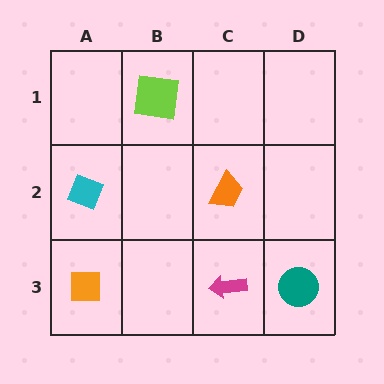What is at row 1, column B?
A lime square.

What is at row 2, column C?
An orange trapezoid.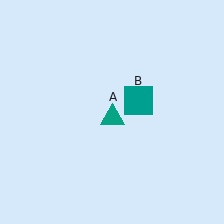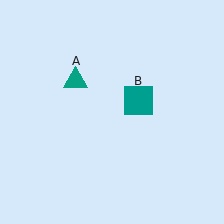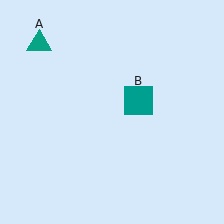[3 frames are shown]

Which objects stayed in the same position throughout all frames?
Teal square (object B) remained stationary.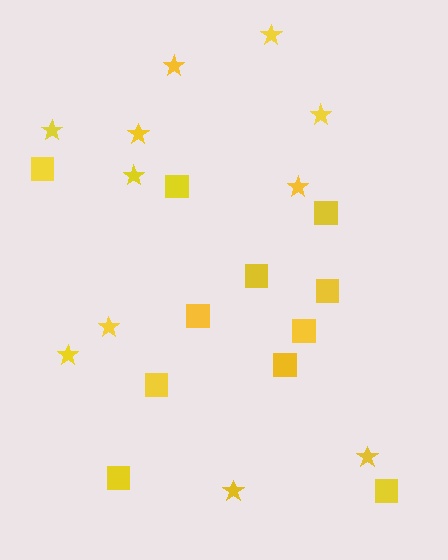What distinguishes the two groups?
There are 2 groups: one group of squares (11) and one group of stars (11).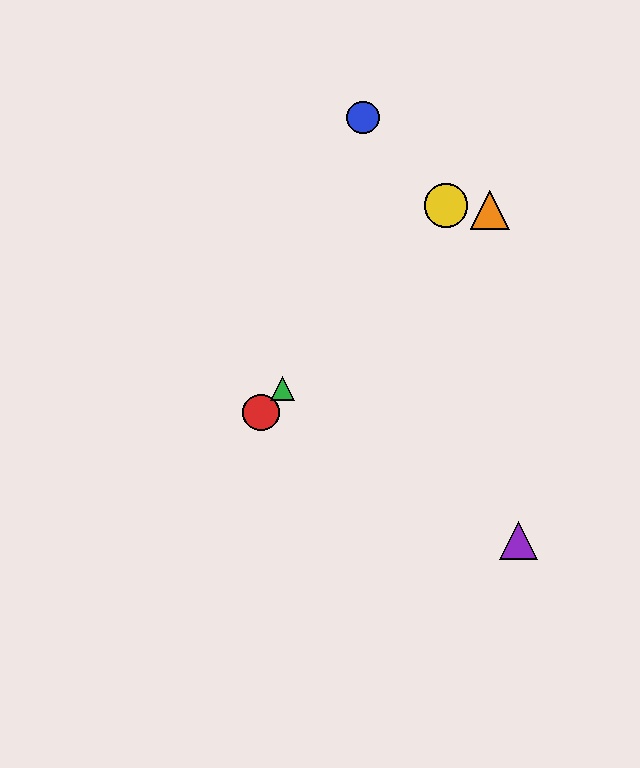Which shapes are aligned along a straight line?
The red circle, the green triangle, the yellow circle are aligned along a straight line.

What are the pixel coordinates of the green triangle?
The green triangle is at (283, 389).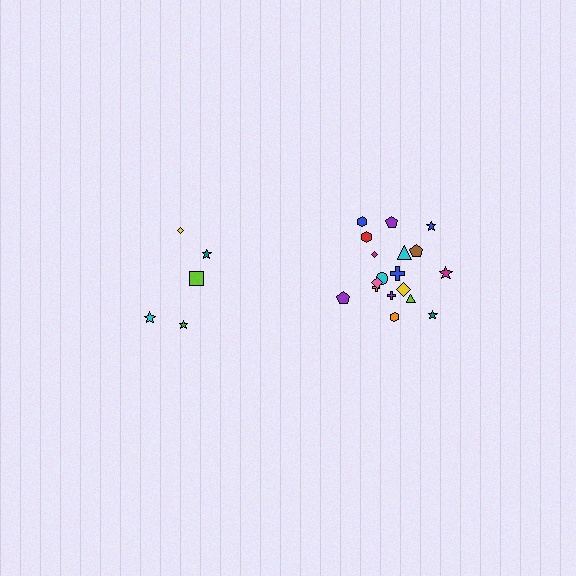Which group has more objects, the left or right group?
The right group.